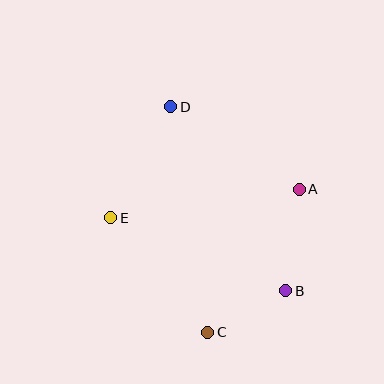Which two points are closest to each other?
Points B and C are closest to each other.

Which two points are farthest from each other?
Points C and D are farthest from each other.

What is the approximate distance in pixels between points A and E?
The distance between A and E is approximately 191 pixels.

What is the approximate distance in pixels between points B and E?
The distance between B and E is approximately 190 pixels.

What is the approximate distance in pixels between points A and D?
The distance between A and D is approximately 153 pixels.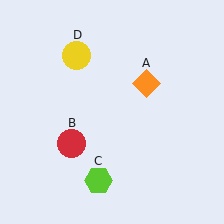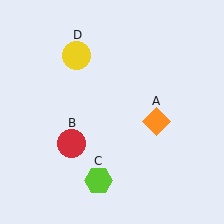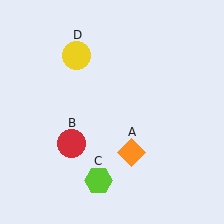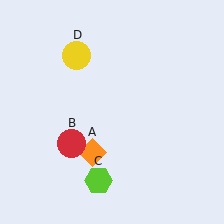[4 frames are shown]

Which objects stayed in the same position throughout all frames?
Red circle (object B) and lime hexagon (object C) and yellow circle (object D) remained stationary.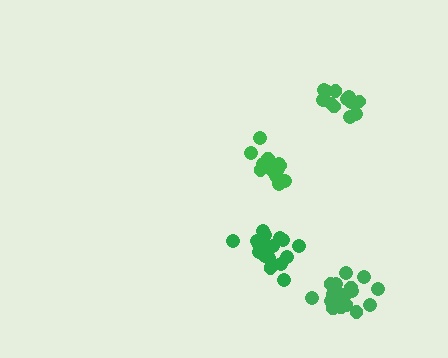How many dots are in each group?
Group 1: 13 dots, Group 2: 18 dots, Group 3: 15 dots, Group 4: 18 dots (64 total).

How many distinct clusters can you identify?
There are 4 distinct clusters.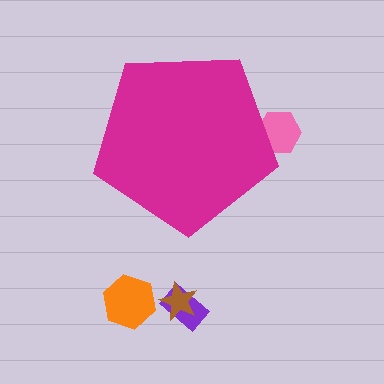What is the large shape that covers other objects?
A magenta pentagon.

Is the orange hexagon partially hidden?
No, the orange hexagon is fully visible.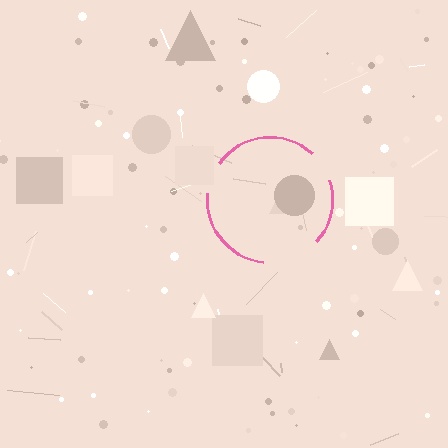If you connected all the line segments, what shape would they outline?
They would outline a circle.